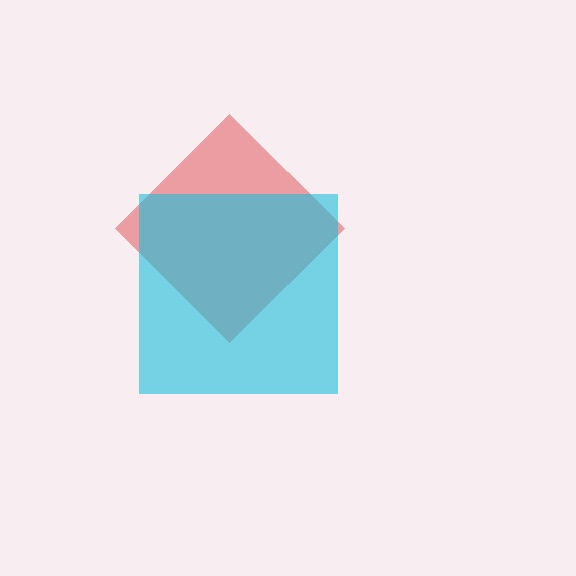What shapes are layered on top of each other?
The layered shapes are: a red diamond, a cyan square.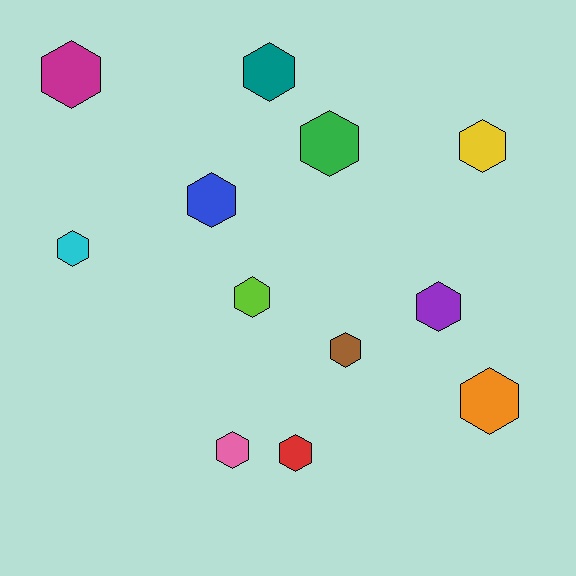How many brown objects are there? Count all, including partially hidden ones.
There is 1 brown object.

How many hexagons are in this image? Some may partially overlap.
There are 12 hexagons.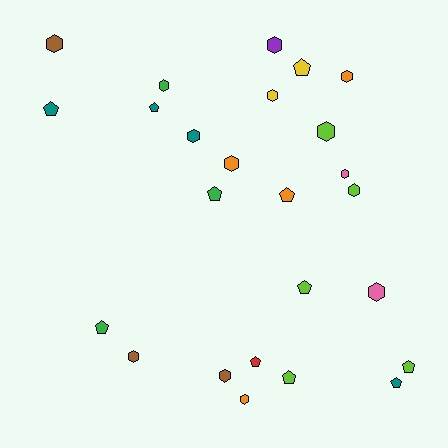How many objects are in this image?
There are 25 objects.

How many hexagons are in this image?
There are 14 hexagons.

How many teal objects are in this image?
There are 4 teal objects.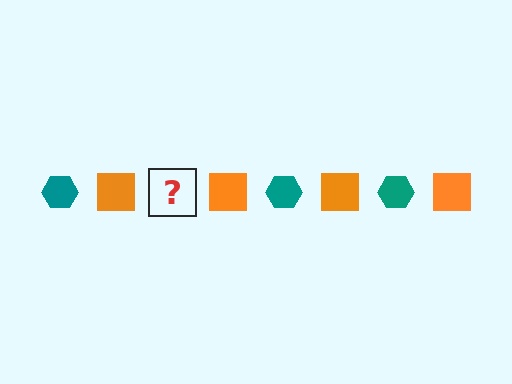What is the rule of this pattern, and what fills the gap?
The rule is that the pattern alternates between teal hexagon and orange square. The gap should be filled with a teal hexagon.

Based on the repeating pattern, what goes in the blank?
The blank should be a teal hexagon.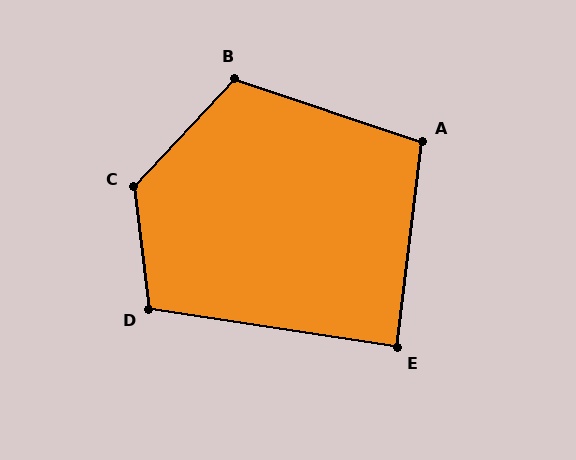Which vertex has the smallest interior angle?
E, at approximately 88 degrees.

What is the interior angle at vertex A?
Approximately 102 degrees (obtuse).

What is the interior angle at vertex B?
Approximately 115 degrees (obtuse).